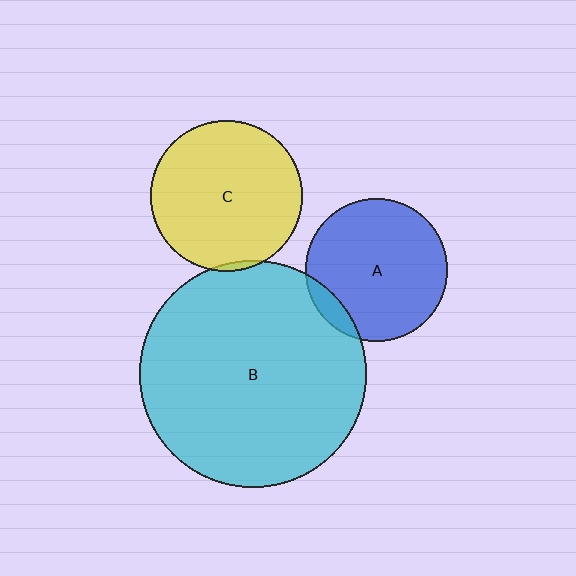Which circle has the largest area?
Circle B (cyan).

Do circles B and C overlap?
Yes.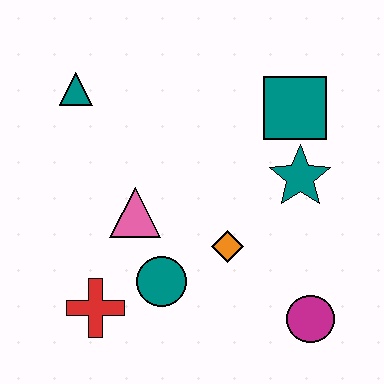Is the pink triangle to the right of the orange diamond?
No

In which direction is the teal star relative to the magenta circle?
The teal star is above the magenta circle.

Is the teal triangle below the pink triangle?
No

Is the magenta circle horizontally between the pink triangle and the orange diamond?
No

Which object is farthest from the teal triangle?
The magenta circle is farthest from the teal triangle.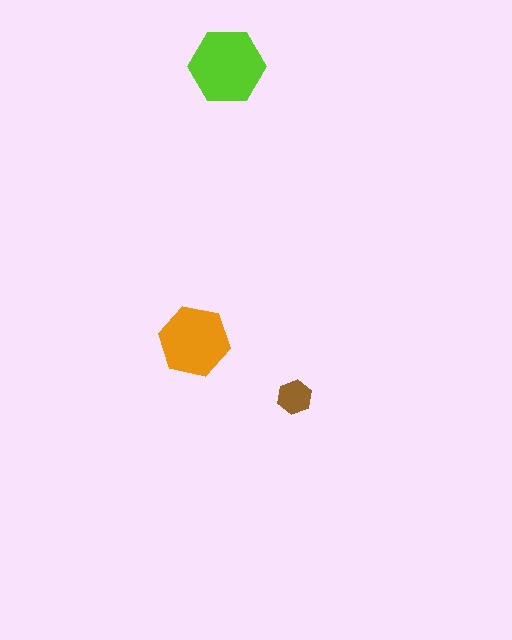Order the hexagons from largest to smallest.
the lime one, the orange one, the brown one.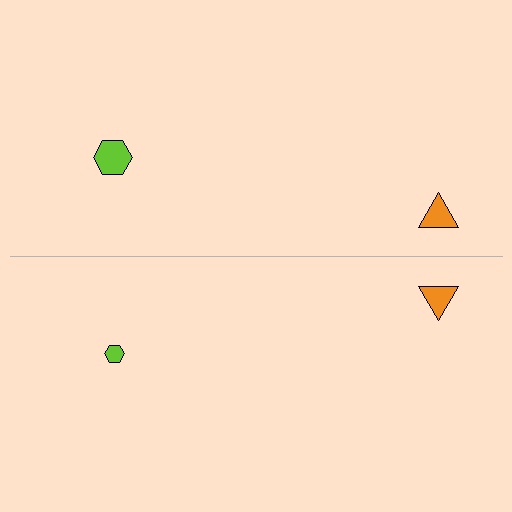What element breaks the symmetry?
The lime hexagon on the bottom side has a different size than its mirror counterpart.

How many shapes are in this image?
There are 4 shapes in this image.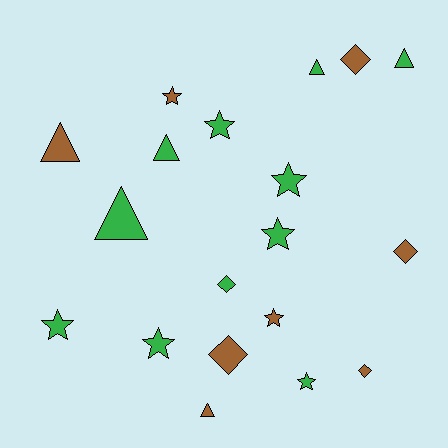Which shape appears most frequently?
Star, with 8 objects.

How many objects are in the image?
There are 19 objects.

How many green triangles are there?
There are 4 green triangles.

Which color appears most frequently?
Green, with 11 objects.